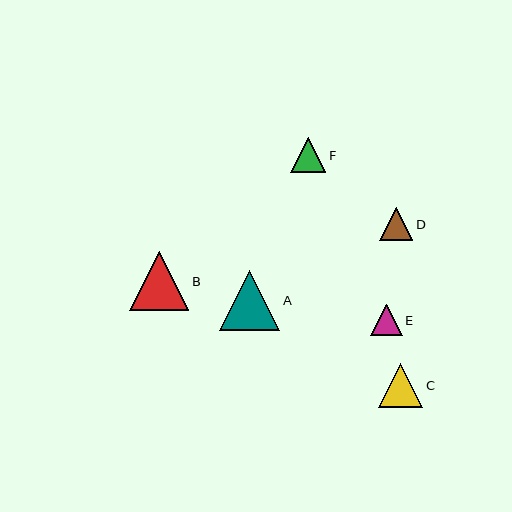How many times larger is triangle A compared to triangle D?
Triangle A is approximately 1.8 times the size of triangle D.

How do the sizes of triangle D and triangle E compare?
Triangle D and triangle E are approximately the same size.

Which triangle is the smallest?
Triangle E is the smallest with a size of approximately 32 pixels.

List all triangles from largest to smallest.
From largest to smallest: A, B, C, F, D, E.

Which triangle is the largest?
Triangle A is the largest with a size of approximately 60 pixels.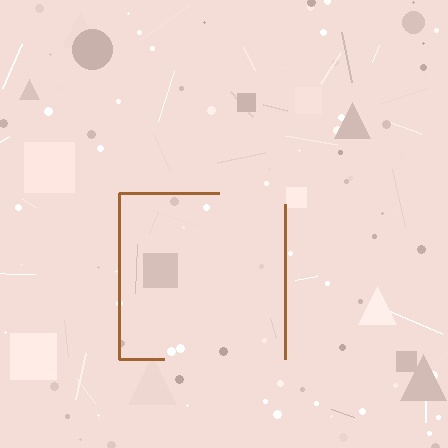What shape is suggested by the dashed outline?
The dashed outline suggests a square.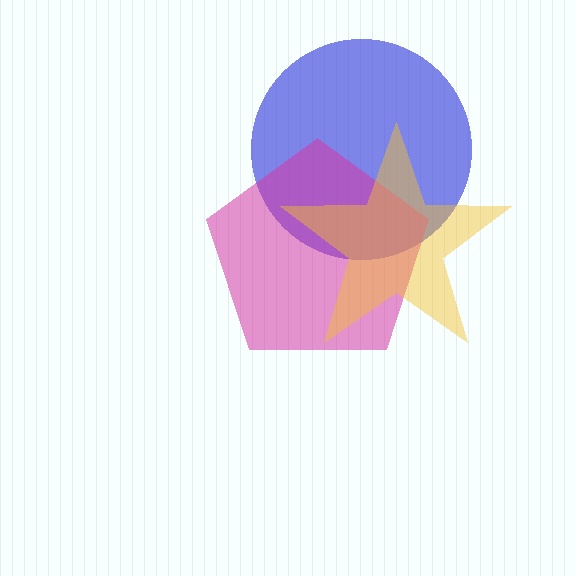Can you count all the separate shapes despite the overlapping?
Yes, there are 3 separate shapes.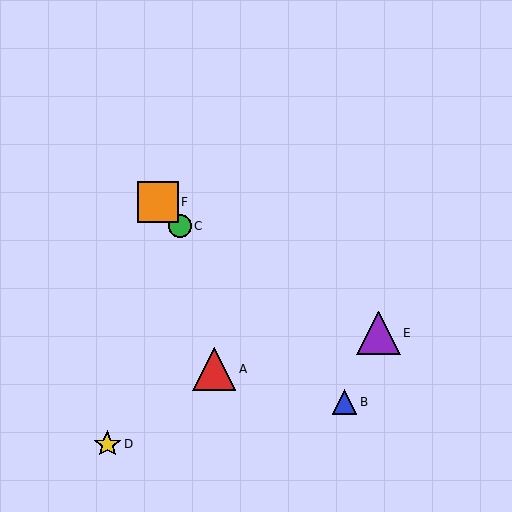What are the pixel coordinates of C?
Object C is at (180, 226).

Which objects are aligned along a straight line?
Objects B, C, F are aligned along a straight line.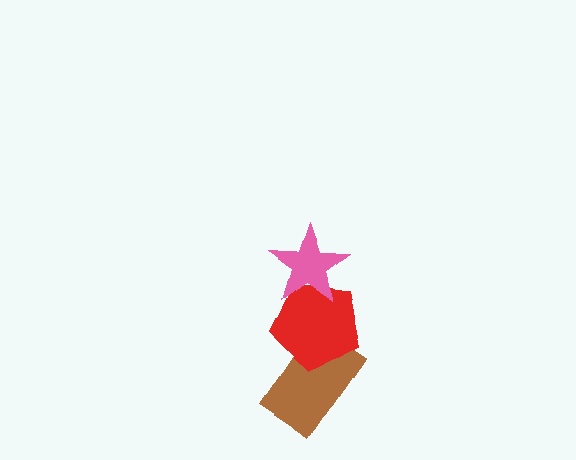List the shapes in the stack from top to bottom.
From top to bottom: the pink star, the red pentagon, the brown rectangle.